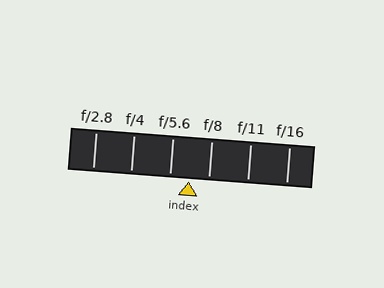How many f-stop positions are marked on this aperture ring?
There are 6 f-stop positions marked.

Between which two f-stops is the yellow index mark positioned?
The index mark is between f/5.6 and f/8.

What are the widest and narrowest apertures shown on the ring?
The widest aperture shown is f/2.8 and the narrowest is f/16.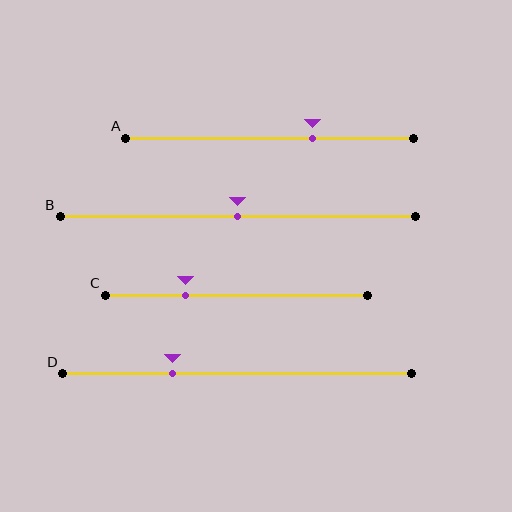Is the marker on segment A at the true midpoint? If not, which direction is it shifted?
No, the marker on segment A is shifted to the right by about 15% of the segment length.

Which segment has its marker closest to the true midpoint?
Segment B has its marker closest to the true midpoint.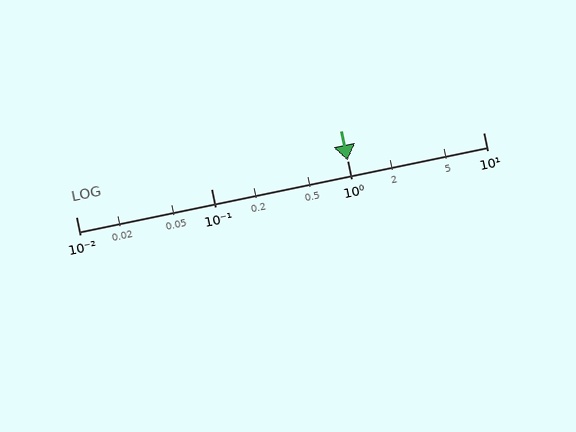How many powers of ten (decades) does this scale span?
The scale spans 3 decades, from 0.01 to 10.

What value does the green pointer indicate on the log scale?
The pointer indicates approximately 1.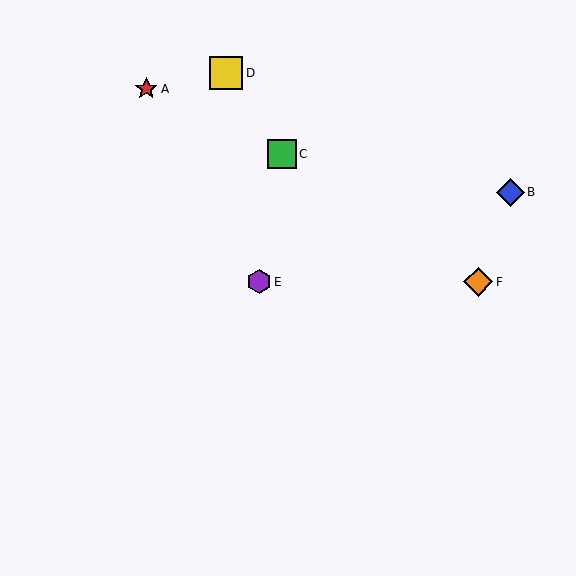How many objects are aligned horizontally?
2 objects (E, F) are aligned horizontally.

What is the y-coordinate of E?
Object E is at y≈282.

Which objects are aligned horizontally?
Objects E, F are aligned horizontally.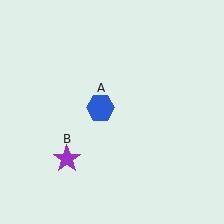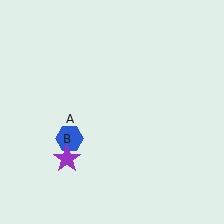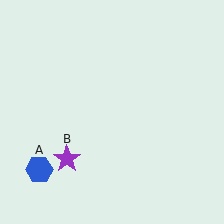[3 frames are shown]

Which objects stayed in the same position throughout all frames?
Purple star (object B) remained stationary.